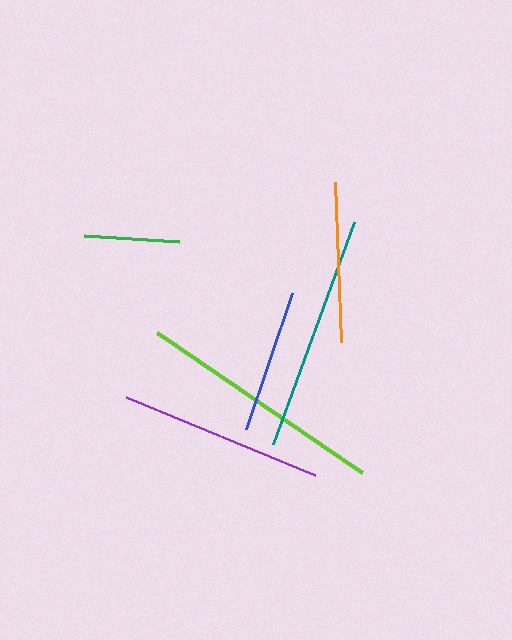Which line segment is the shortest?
The green line is the shortest at approximately 94 pixels.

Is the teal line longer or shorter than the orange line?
The teal line is longer than the orange line.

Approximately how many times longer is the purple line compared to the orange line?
The purple line is approximately 1.3 times the length of the orange line.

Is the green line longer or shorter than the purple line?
The purple line is longer than the green line.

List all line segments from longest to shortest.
From longest to shortest: lime, teal, purple, orange, blue, green.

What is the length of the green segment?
The green segment is approximately 94 pixels long.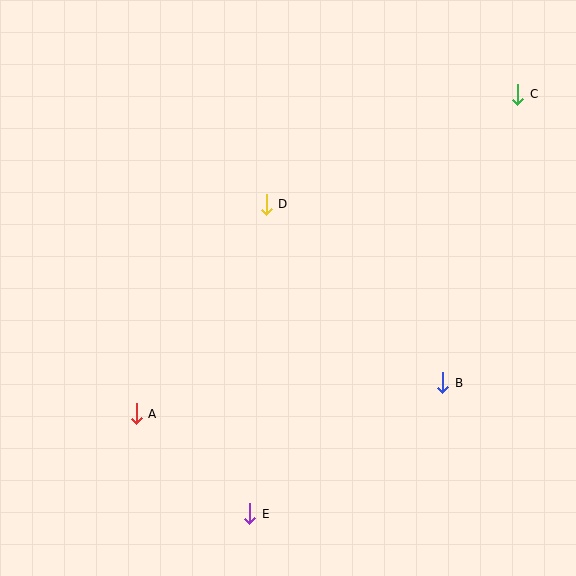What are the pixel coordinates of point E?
Point E is at (250, 514).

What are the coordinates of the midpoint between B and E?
The midpoint between B and E is at (346, 448).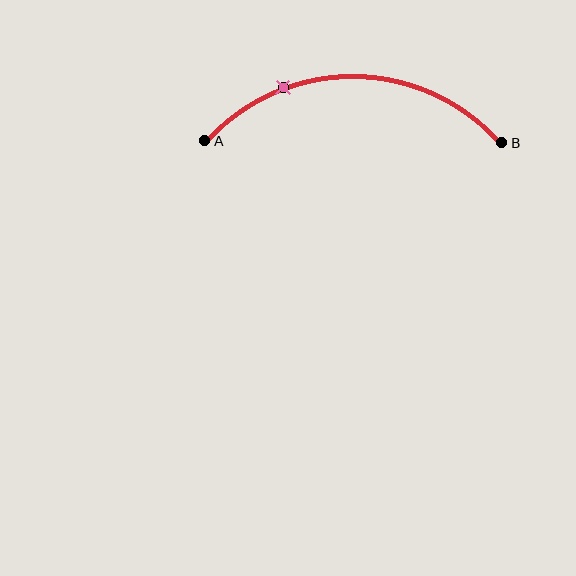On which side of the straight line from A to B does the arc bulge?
The arc bulges above the straight line connecting A and B.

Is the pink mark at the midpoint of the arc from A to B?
No. The pink mark lies on the arc but is closer to endpoint A. The arc midpoint would be at the point on the curve equidistant along the arc from both A and B.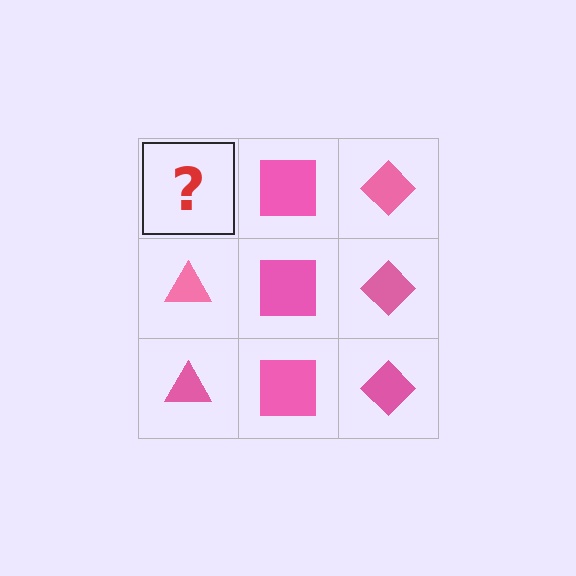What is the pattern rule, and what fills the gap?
The rule is that each column has a consistent shape. The gap should be filled with a pink triangle.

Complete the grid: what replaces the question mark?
The question mark should be replaced with a pink triangle.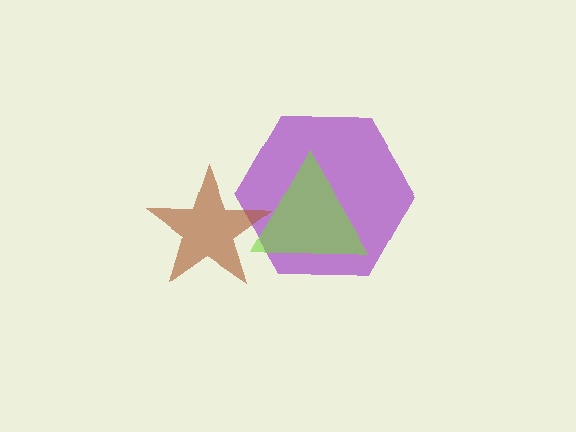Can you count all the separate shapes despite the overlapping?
Yes, there are 3 separate shapes.